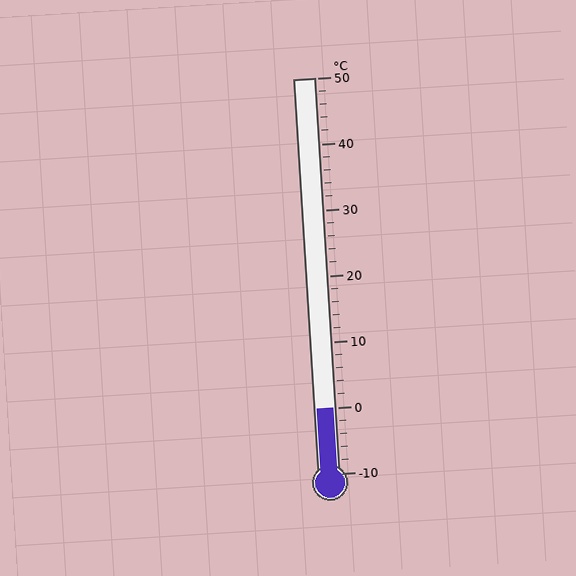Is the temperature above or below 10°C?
The temperature is below 10°C.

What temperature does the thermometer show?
The thermometer shows approximately 0°C.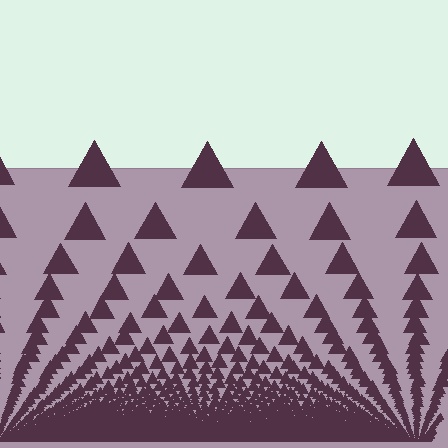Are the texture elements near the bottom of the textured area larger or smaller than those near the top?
Smaller. The gradient is inverted — elements near the bottom are smaller and denser.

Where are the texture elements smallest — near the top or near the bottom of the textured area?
Near the bottom.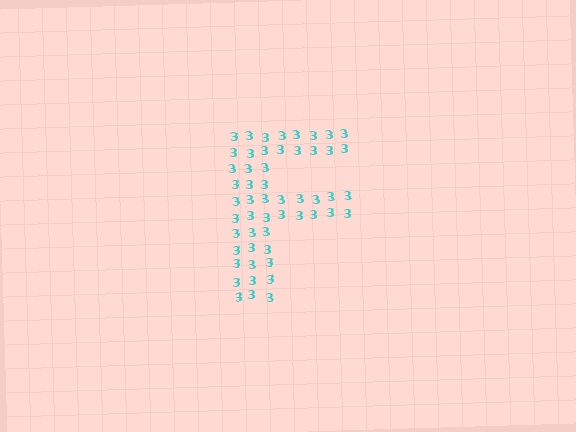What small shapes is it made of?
It is made of small digit 3's.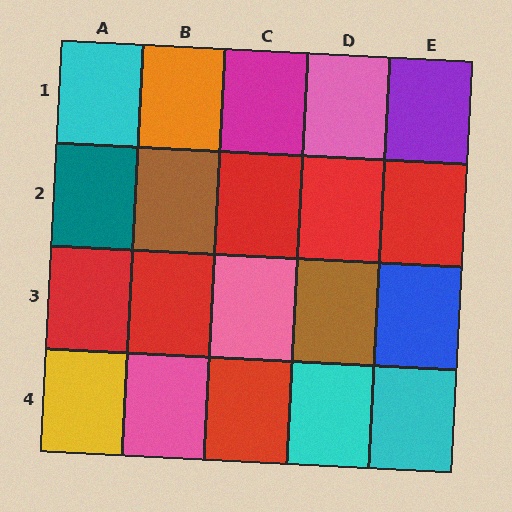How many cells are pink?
3 cells are pink.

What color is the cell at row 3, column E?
Blue.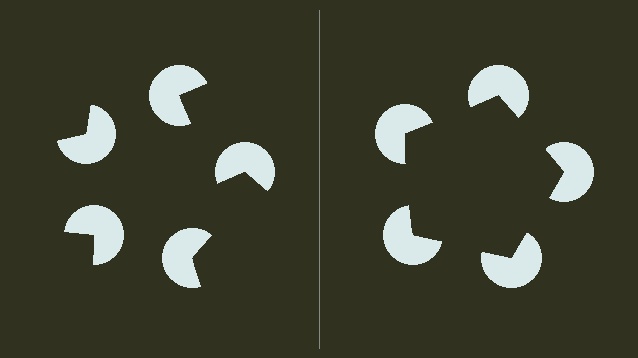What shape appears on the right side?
An illusory pentagon.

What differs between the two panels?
The pac-man discs are positioned identically on both sides; only the wedge orientations differ. On the right they align to a pentagon; on the left they are misaligned.